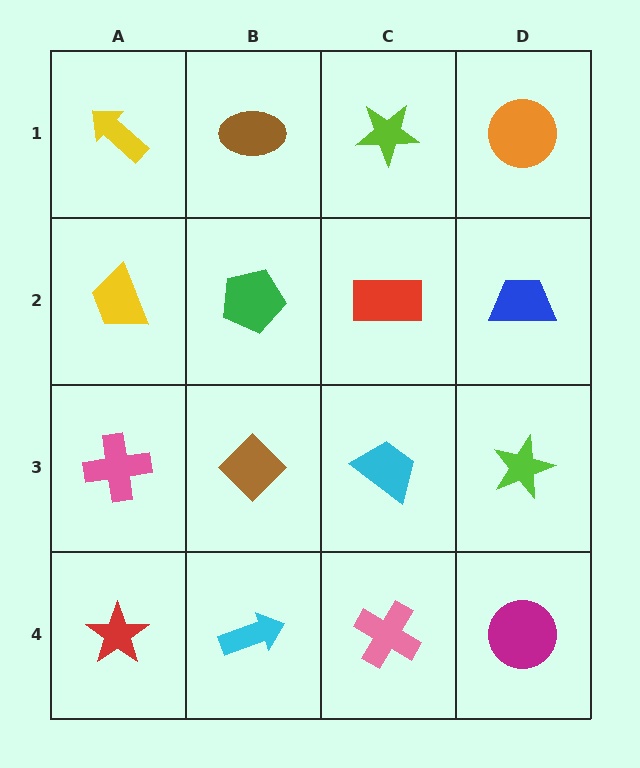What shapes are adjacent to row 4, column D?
A lime star (row 3, column D), a pink cross (row 4, column C).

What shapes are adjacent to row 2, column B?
A brown ellipse (row 1, column B), a brown diamond (row 3, column B), a yellow trapezoid (row 2, column A), a red rectangle (row 2, column C).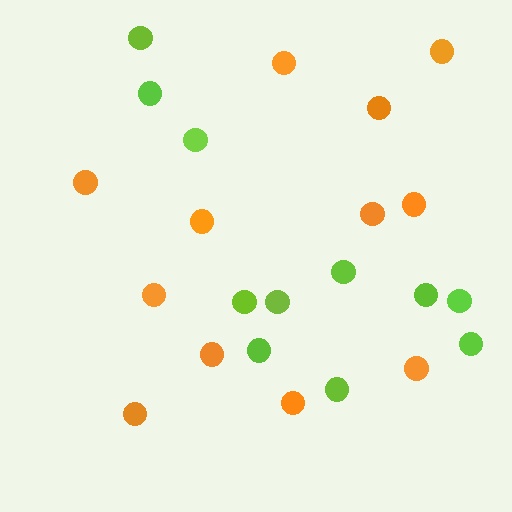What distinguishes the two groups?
There are 2 groups: one group of orange circles (12) and one group of lime circles (11).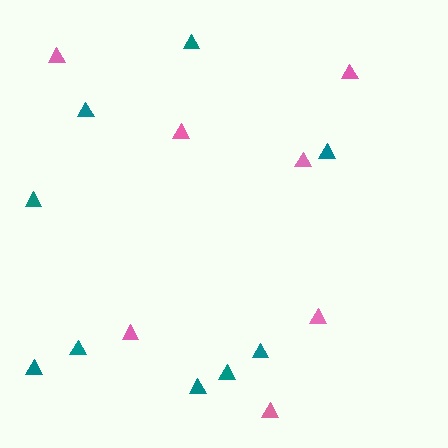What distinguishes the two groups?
There are 2 groups: one group of teal triangles (9) and one group of pink triangles (7).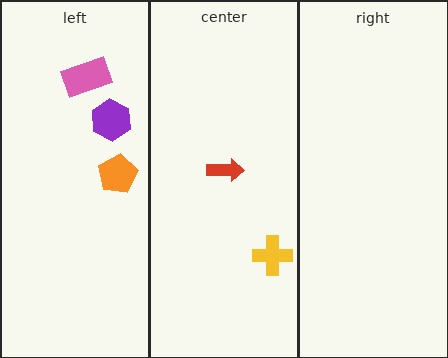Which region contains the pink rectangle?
The left region.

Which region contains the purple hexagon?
The left region.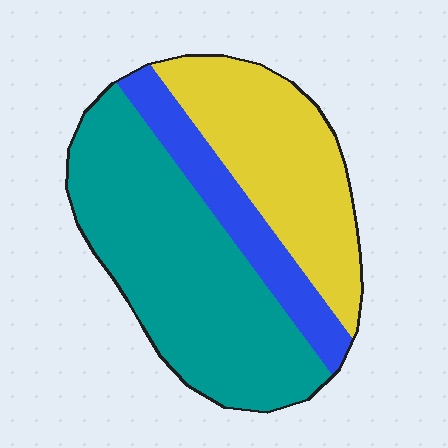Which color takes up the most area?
Teal, at roughly 50%.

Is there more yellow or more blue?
Yellow.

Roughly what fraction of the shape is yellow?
Yellow covers about 30% of the shape.